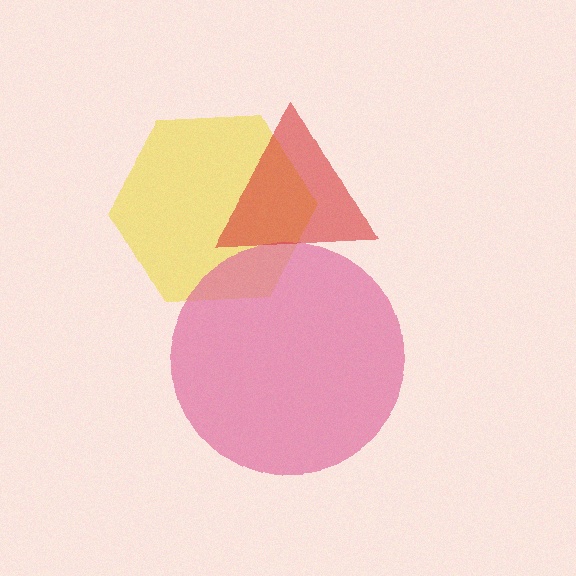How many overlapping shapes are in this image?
There are 3 overlapping shapes in the image.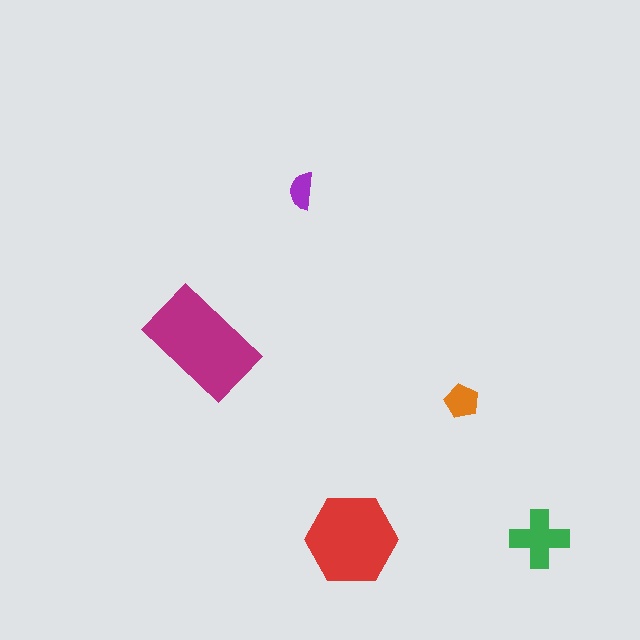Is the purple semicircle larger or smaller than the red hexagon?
Smaller.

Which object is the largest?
The magenta rectangle.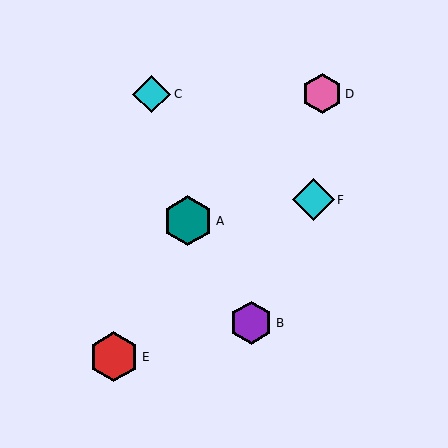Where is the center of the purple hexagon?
The center of the purple hexagon is at (251, 323).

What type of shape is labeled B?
Shape B is a purple hexagon.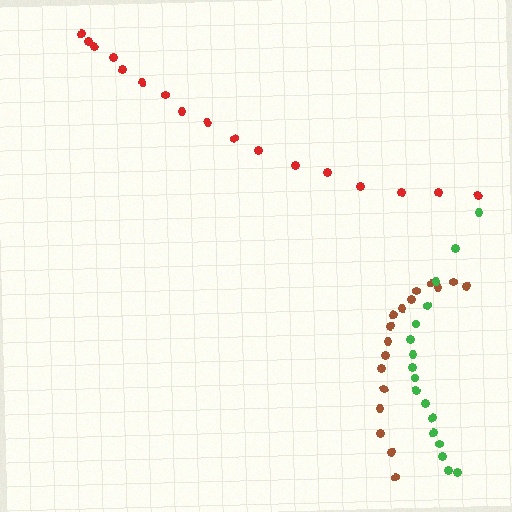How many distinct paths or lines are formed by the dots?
There are 3 distinct paths.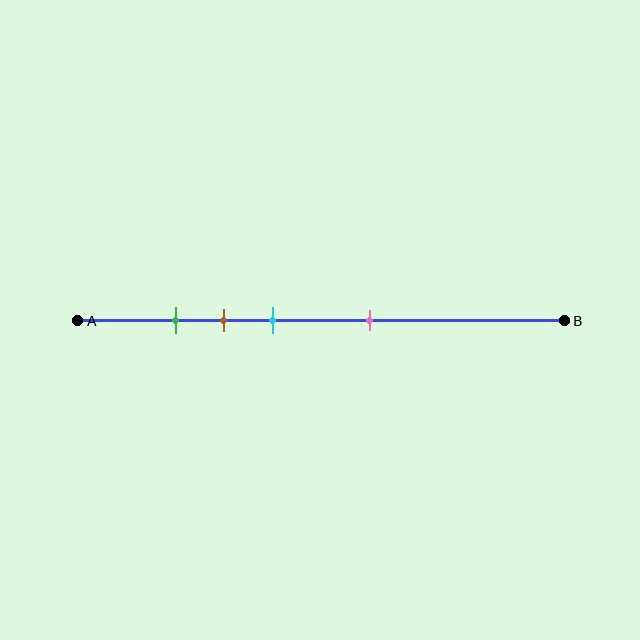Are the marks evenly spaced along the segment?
No, the marks are not evenly spaced.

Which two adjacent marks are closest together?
The green and brown marks are the closest adjacent pair.